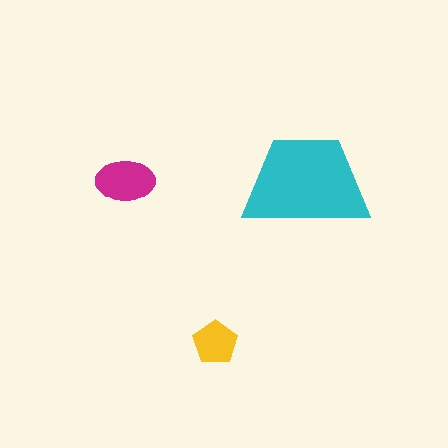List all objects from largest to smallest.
The cyan trapezoid, the magenta ellipse, the yellow pentagon.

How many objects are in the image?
There are 3 objects in the image.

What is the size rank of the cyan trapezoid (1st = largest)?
1st.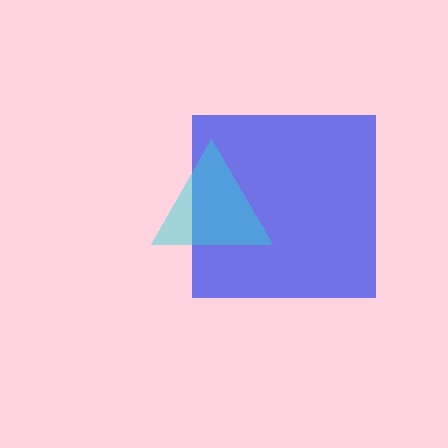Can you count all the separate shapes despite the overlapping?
Yes, there are 2 separate shapes.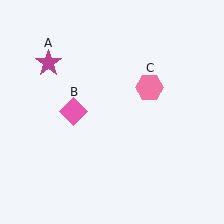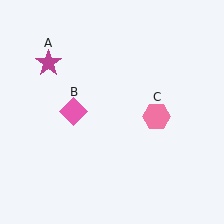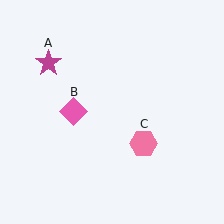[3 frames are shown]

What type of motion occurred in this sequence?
The pink hexagon (object C) rotated clockwise around the center of the scene.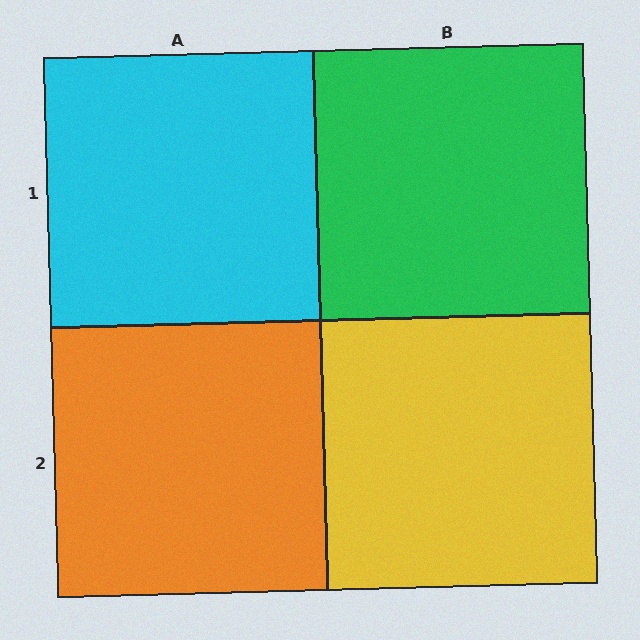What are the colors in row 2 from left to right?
Orange, yellow.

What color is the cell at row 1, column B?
Green.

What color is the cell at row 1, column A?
Cyan.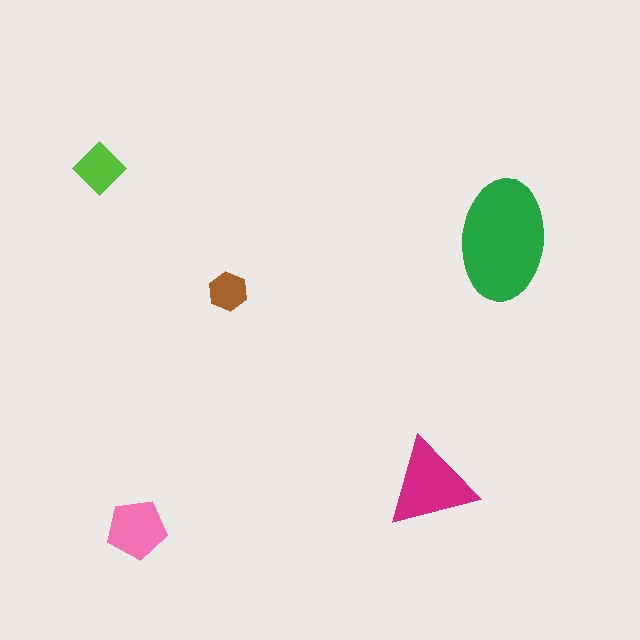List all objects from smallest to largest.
The brown hexagon, the lime diamond, the pink pentagon, the magenta triangle, the green ellipse.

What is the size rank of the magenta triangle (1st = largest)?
2nd.